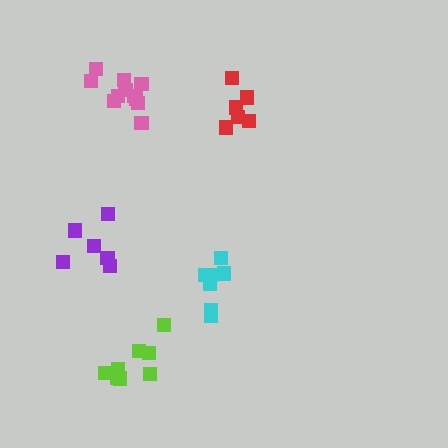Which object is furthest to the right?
The red cluster is rightmost.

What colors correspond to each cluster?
The clusters are colored: cyan, lime, pink, red, purple.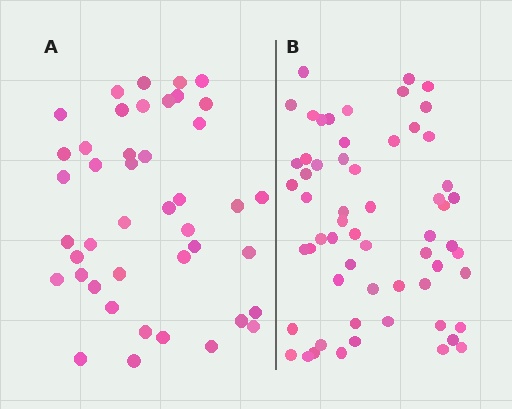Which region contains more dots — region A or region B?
Region B (the right region) has more dots.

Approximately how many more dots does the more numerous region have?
Region B has approximately 15 more dots than region A.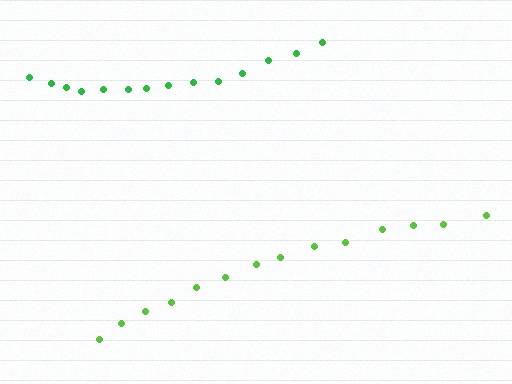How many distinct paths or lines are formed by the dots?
There are 2 distinct paths.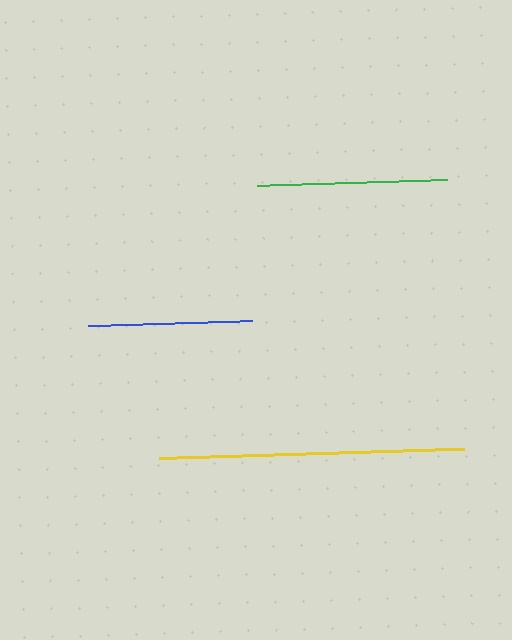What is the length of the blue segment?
The blue segment is approximately 164 pixels long.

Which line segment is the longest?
The yellow line is the longest at approximately 305 pixels.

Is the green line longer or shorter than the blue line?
The green line is longer than the blue line.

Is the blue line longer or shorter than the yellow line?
The yellow line is longer than the blue line.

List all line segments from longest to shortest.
From longest to shortest: yellow, green, blue.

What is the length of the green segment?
The green segment is approximately 190 pixels long.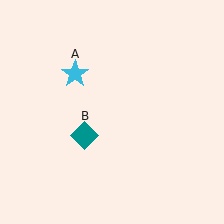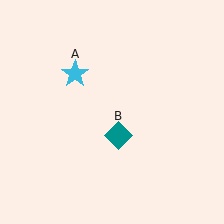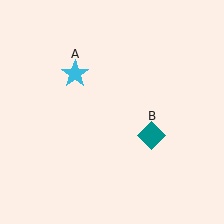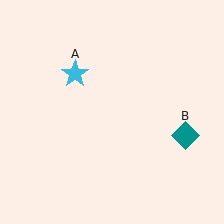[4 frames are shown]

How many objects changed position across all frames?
1 object changed position: teal diamond (object B).